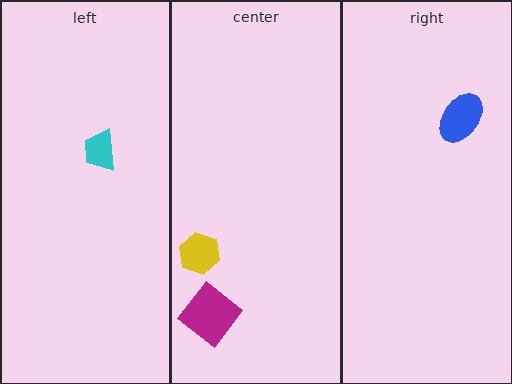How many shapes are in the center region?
2.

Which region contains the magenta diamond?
The center region.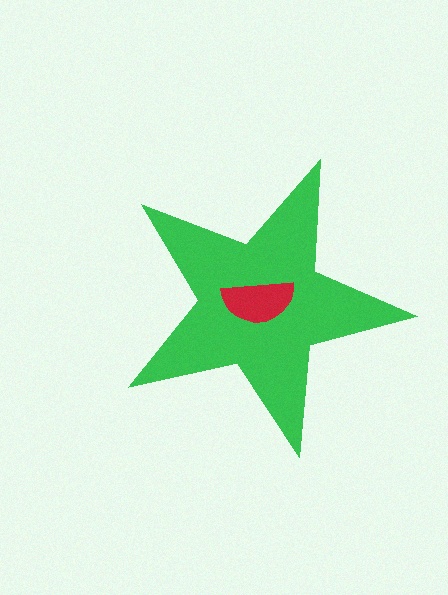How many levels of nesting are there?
2.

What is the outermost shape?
The green star.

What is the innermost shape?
The red semicircle.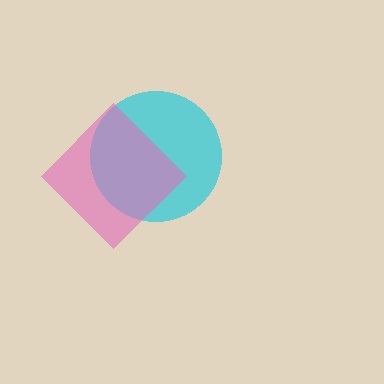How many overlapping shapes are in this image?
There are 2 overlapping shapes in the image.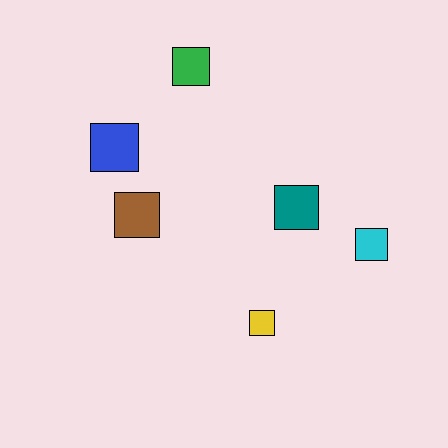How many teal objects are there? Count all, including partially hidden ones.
There is 1 teal object.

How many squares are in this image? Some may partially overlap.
There are 6 squares.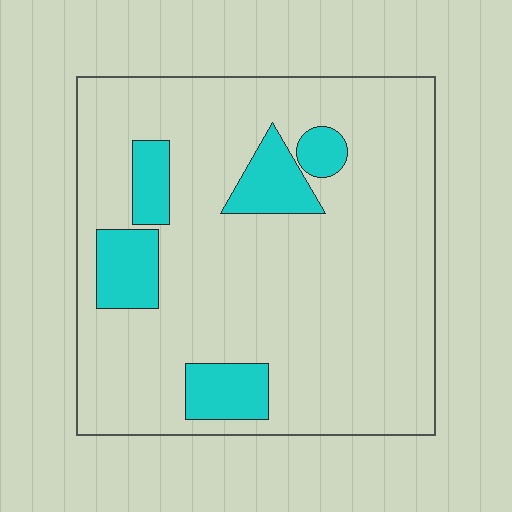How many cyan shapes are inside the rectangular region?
5.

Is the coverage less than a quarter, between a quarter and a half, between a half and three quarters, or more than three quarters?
Less than a quarter.